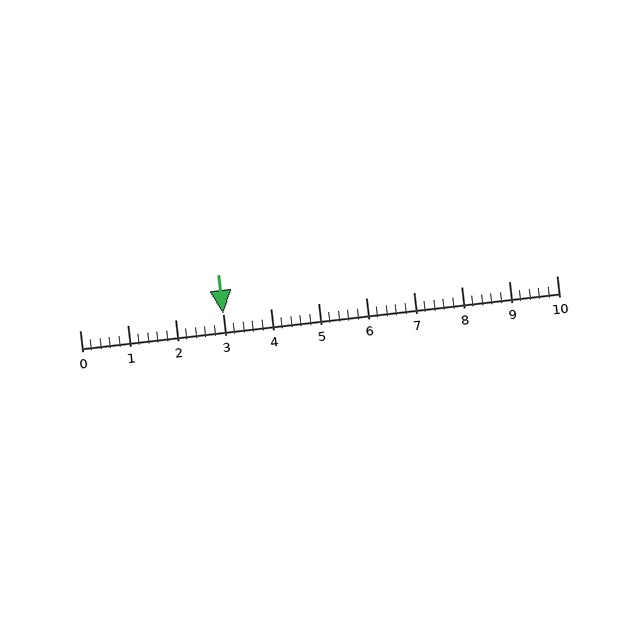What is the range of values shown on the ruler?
The ruler shows values from 0 to 10.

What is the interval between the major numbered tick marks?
The major tick marks are spaced 1 units apart.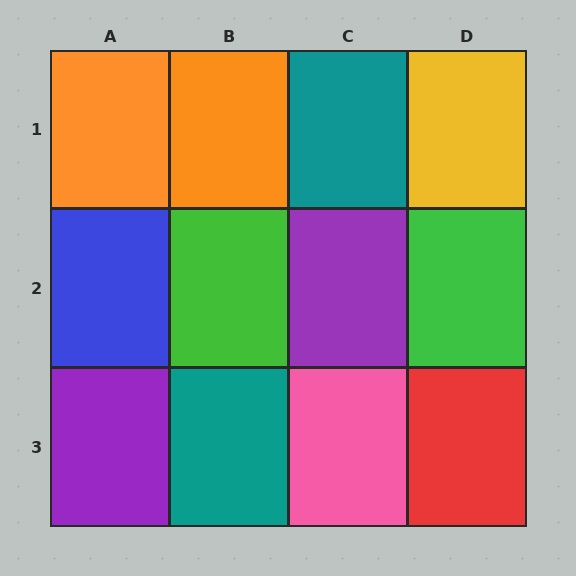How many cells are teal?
2 cells are teal.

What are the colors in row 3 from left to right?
Purple, teal, pink, red.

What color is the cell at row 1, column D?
Yellow.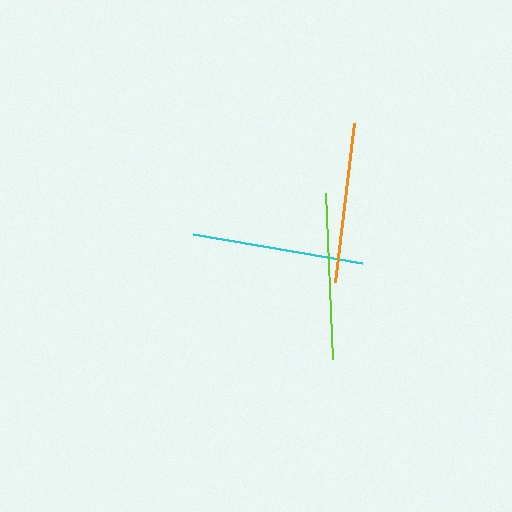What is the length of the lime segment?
The lime segment is approximately 166 pixels long.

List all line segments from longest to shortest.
From longest to shortest: cyan, lime, orange.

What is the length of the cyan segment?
The cyan segment is approximately 172 pixels long.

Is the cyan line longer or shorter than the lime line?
The cyan line is longer than the lime line.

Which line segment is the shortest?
The orange line is the shortest at approximately 160 pixels.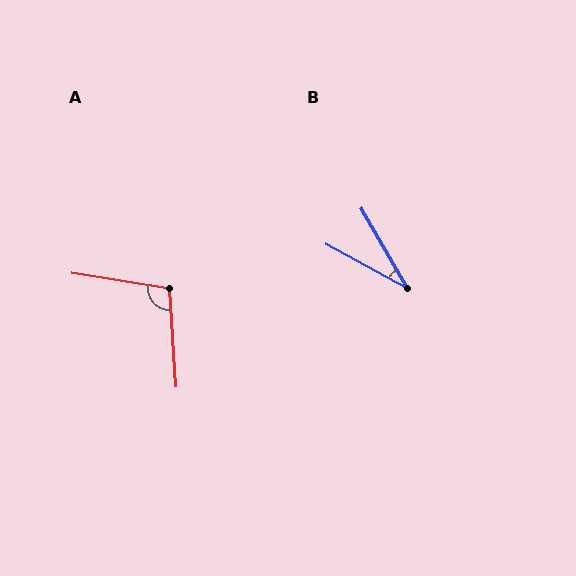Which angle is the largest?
A, at approximately 103 degrees.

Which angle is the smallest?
B, at approximately 31 degrees.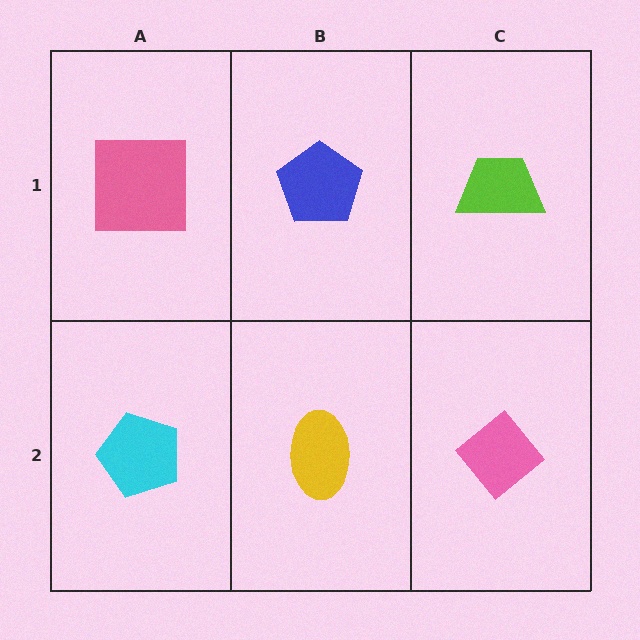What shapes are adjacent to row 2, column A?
A pink square (row 1, column A), a yellow ellipse (row 2, column B).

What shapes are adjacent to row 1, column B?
A yellow ellipse (row 2, column B), a pink square (row 1, column A), a lime trapezoid (row 1, column C).